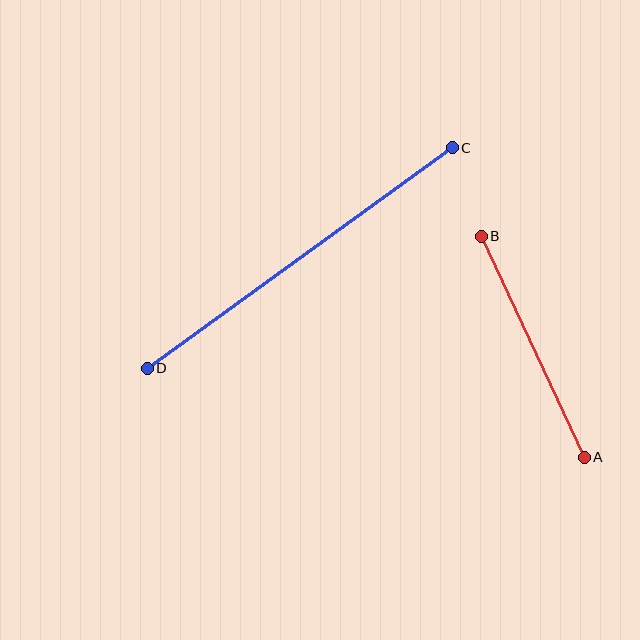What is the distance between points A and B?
The distance is approximately 244 pixels.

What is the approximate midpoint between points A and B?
The midpoint is at approximately (533, 347) pixels.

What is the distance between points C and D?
The distance is approximately 377 pixels.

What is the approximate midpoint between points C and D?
The midpoint is at approximately (300, 258) pixels.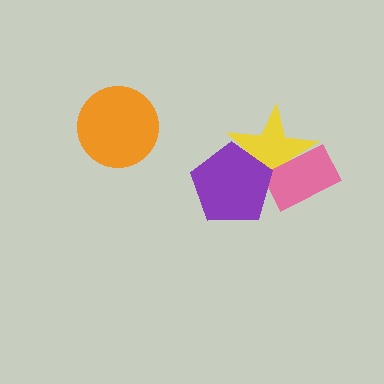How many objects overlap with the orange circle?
0 objects overlap with the orange circle.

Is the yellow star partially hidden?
Yes, it is partially covered by another shape.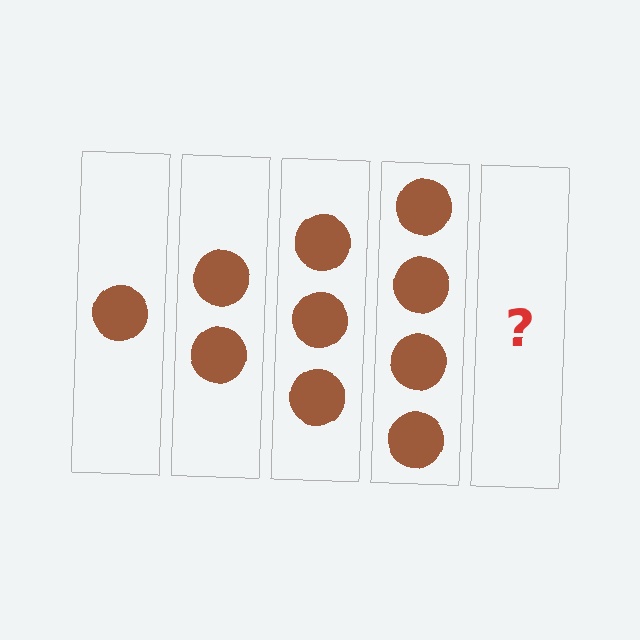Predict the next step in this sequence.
The next step is 5 circles.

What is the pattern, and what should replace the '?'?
The pattern is that each step adds one more circle. The '?' should be 5 circles.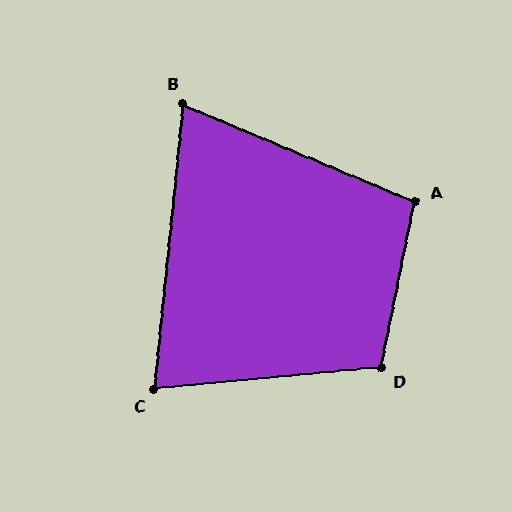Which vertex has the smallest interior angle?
B, at approximately 73 degrees.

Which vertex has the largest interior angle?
D, at approximately 107 degrees.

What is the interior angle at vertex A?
Approximately 101 degrees (obtuse).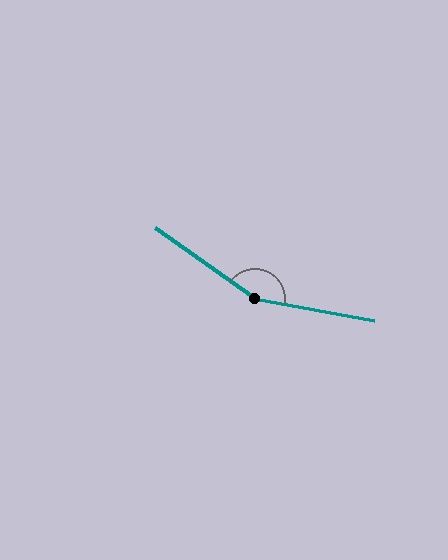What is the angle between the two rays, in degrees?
Approximately 154 degrees.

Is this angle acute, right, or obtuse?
It is obtuse.